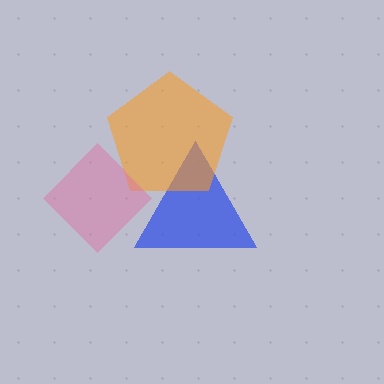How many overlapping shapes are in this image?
There are 3 overlapping shapes in the image.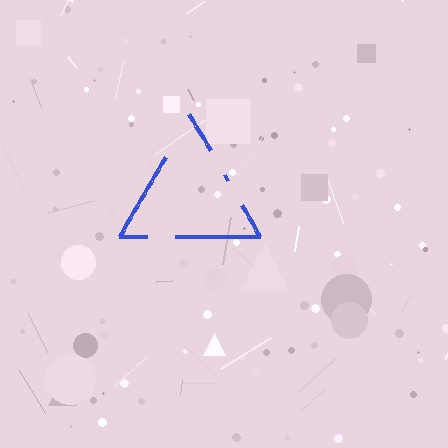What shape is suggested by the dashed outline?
The dashed outline suggests a triangle.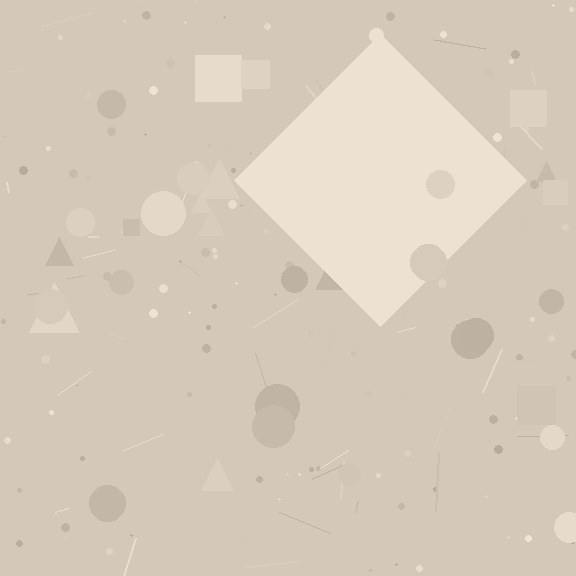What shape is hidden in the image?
A diamond is hidden in the image.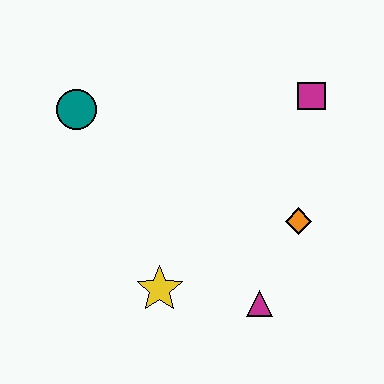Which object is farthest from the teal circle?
The magenta triangle is farthest from the teal circle.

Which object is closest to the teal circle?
The yellow star is closest to the teal circle.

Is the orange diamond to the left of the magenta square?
Yes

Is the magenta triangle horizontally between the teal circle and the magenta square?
Yes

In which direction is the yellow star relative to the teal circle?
The yellow star is below the teal circle.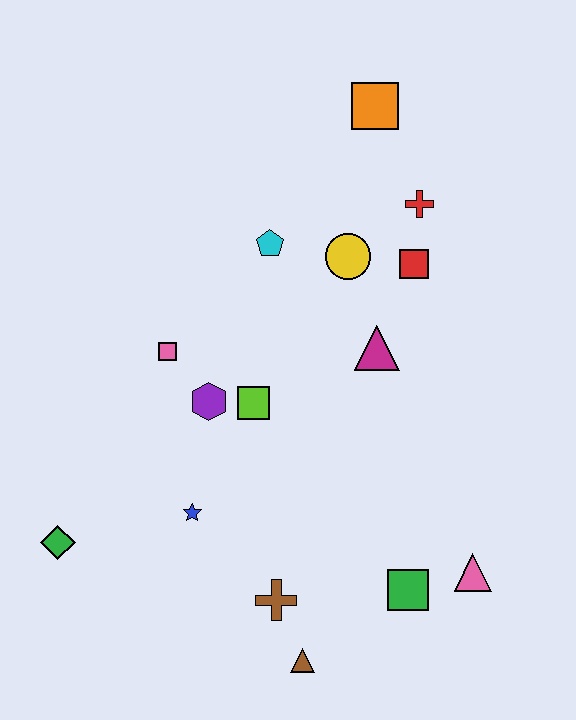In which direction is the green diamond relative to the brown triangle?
The green diamond is to the left of the brown triangle.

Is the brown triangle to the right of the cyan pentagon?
Yes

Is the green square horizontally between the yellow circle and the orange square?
No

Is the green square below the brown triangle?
No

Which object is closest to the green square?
The pink triangle is closest to the green square.